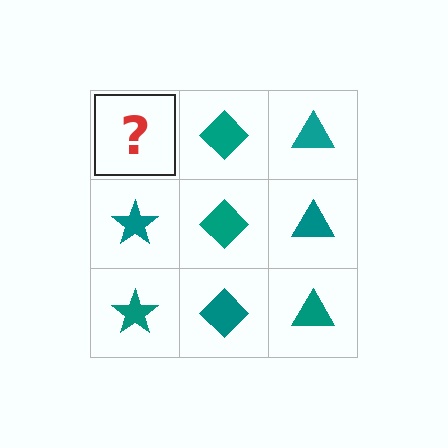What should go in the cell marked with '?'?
The missing cell should contain a teal star.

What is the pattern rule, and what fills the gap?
The rule is that each column has a consistent shape. The gap should be filled with a teal star.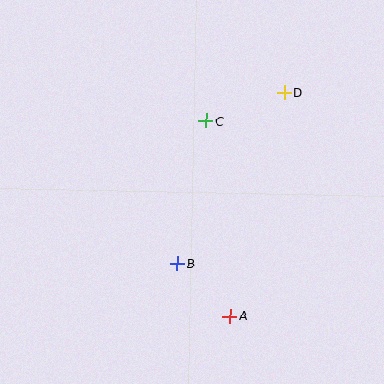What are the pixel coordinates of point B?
Point B is at (177, 263).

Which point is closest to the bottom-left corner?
Point B is closest to the bottom-left corner.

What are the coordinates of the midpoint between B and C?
The midpoint between B and C is at (192, 192).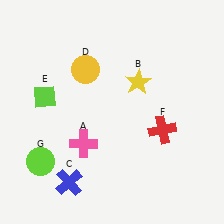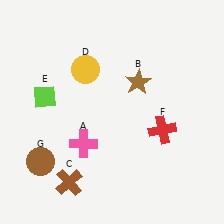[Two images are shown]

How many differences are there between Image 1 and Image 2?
There are 3 differences between the two images.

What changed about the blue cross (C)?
In Image 1, C is blue. In Image 2, it changed to brown.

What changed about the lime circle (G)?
In Image 1, G is lime. In Image 2, it changed to brown.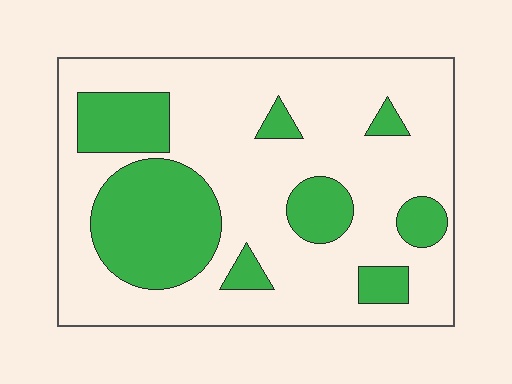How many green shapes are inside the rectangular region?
8.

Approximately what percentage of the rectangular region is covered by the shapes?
Approximately 30%.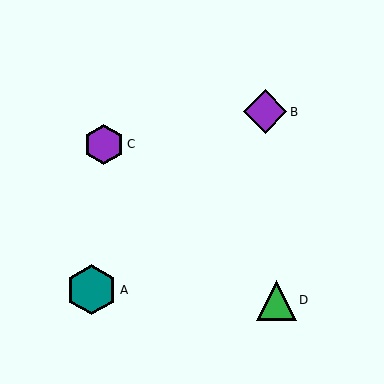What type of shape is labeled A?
Shape A is a teal hexagon.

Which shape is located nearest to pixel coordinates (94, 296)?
The teal hexagon (labeled A) at (92, 290) is nearest to that location.